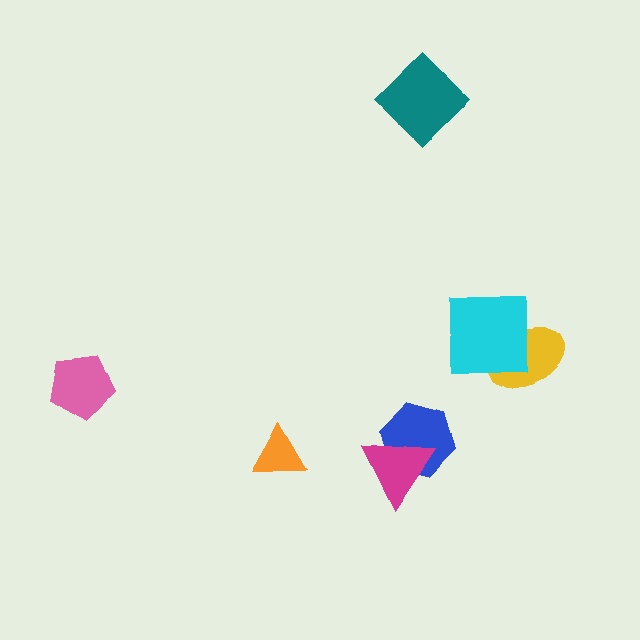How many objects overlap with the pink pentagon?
0 objects overlap with the pink pentagon.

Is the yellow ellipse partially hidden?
Yes, it is partially covered by another shape.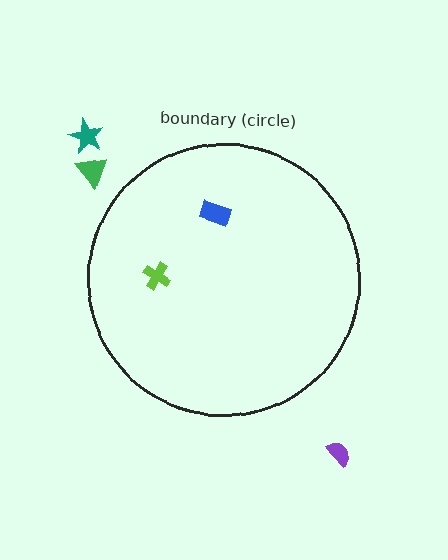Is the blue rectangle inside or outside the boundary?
Inside.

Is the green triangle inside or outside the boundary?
Outside.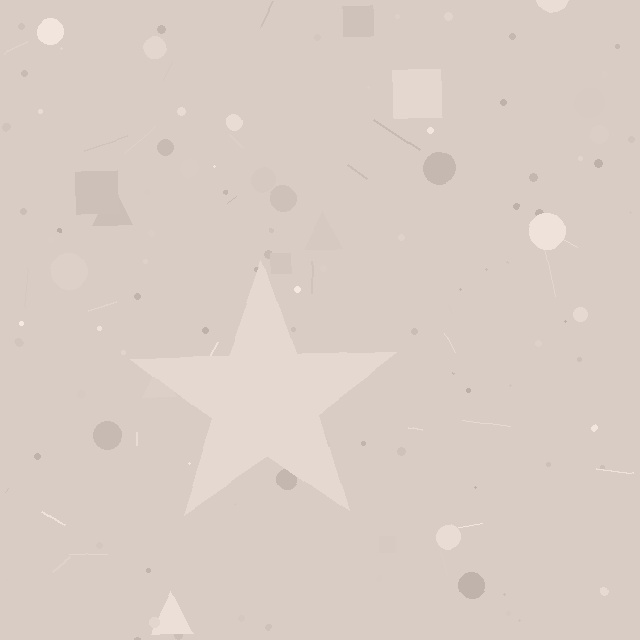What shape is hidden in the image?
A star is hidden in the image.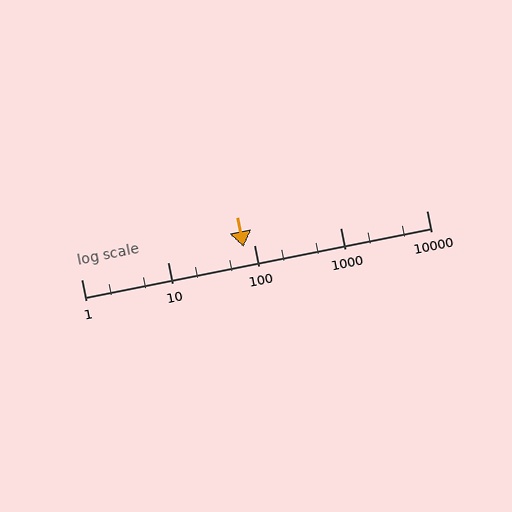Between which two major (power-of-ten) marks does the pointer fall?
The pointer is between 10 and 100.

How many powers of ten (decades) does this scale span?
The scale spans 4 decades, from 1 to 10000.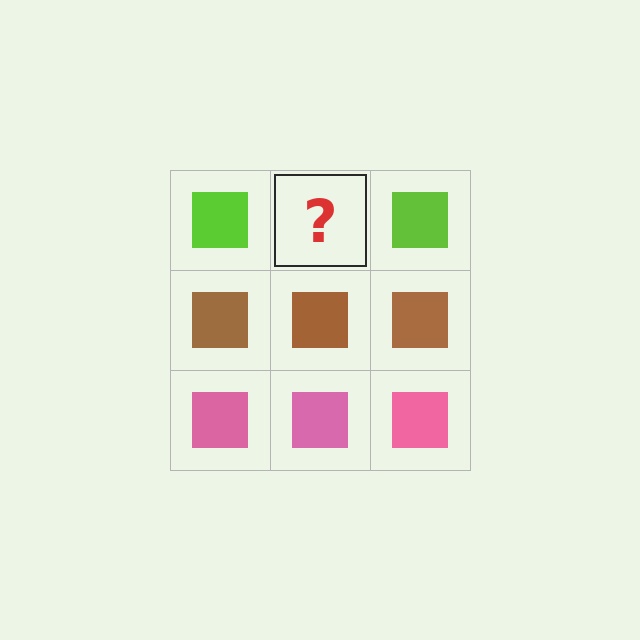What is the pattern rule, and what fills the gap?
The rule is that each row has a consistent color. The gap should be filled with a lime square.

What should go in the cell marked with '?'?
The missing cell should contain a lime square.